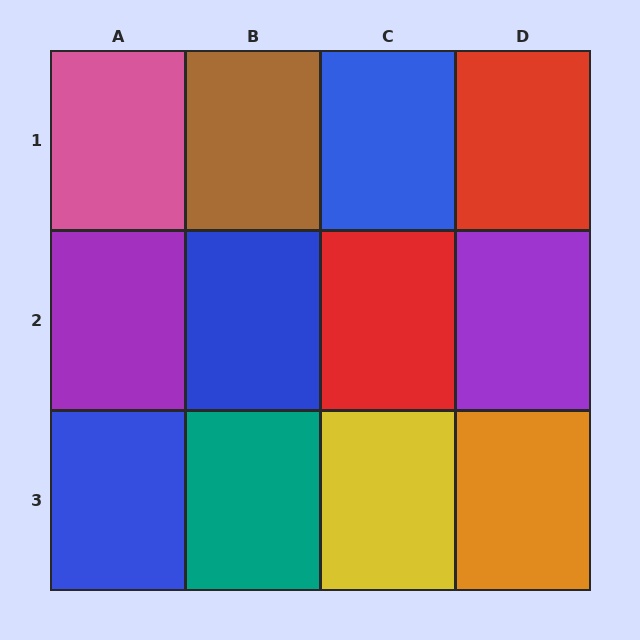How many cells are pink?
1 cell is pink.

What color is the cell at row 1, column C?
Blue.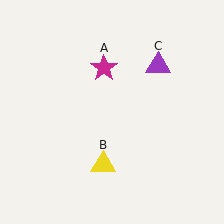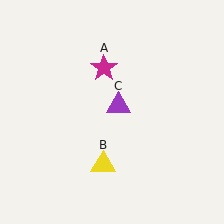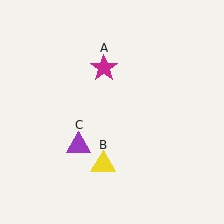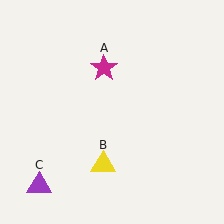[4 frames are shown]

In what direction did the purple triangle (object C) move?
The purple triangle (object C) moved down and to the left.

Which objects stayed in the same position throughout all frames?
Magenta star (object A) and yellow triangle (object B) remained stationary.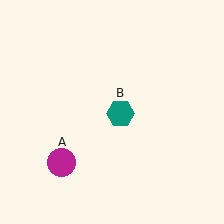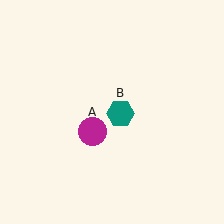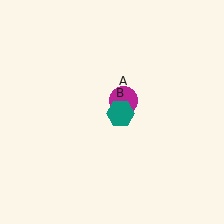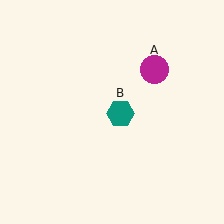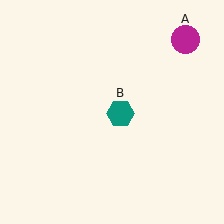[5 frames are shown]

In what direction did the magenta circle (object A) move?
The magenta circle (object A) moved up and to the right.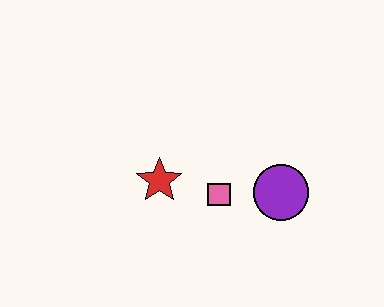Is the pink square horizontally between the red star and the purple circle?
Yes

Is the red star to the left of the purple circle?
Yes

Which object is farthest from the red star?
The purple circle is farthest from the red star.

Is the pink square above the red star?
No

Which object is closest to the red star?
The pink square is closest to the red star.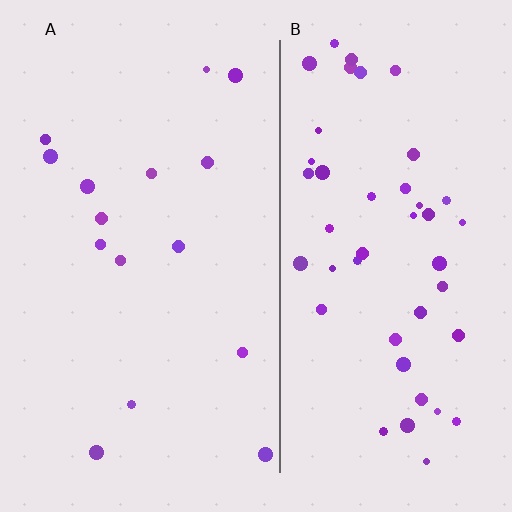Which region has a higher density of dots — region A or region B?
B (the right).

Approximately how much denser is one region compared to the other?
Approximately 3.0× — region B over region A.